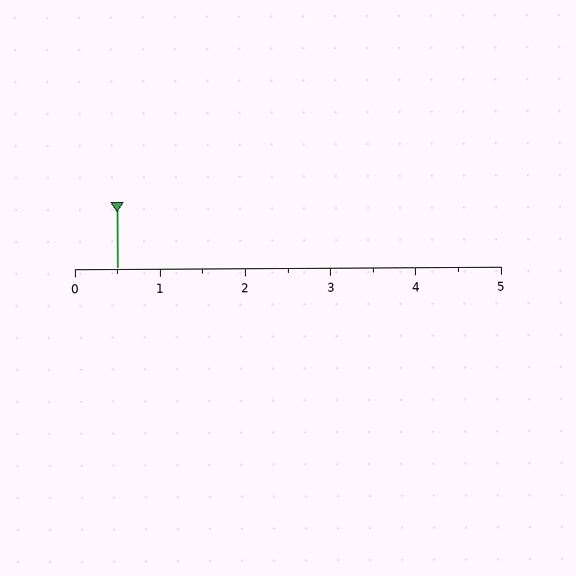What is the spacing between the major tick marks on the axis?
The major ticks are spaced 1 apart.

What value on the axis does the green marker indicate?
The marker indicates approximately 0.5.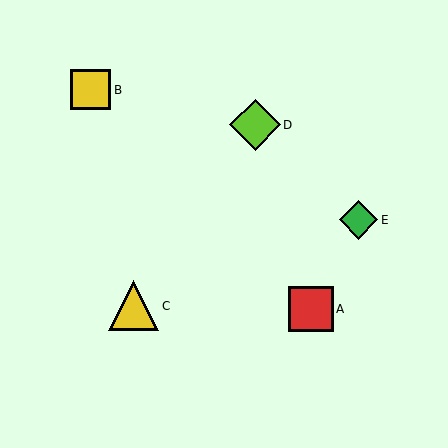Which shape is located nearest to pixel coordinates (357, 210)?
The green diamond (labeled E) at (359, 220) is nearest to that location.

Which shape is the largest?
The yellow triangle (labeled C) is the largest.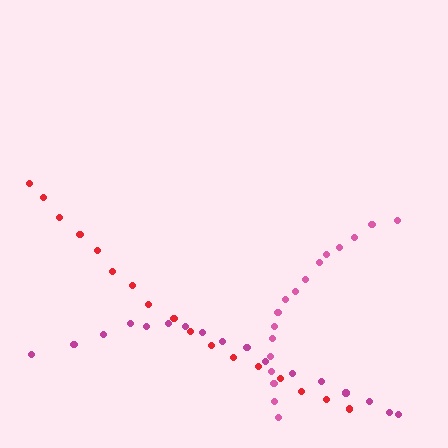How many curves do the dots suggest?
There are 3 distinct paths.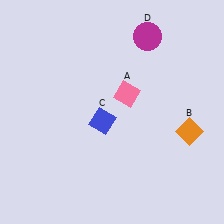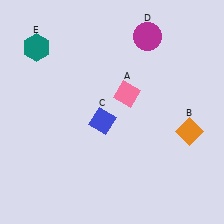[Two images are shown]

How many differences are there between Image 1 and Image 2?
There is 1 difference between the two images.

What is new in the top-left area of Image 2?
A teal hexagon (E) was added in the top-left area of Image 2.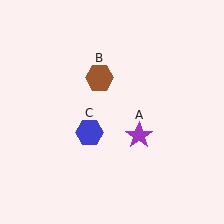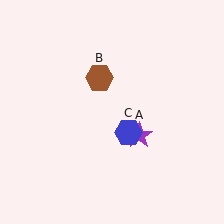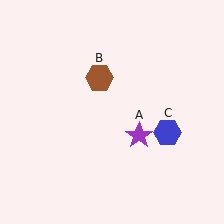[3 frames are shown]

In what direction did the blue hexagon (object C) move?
The blue hexagon (object C) moved right.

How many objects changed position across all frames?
1 object changed position: blue hexagon (object C).